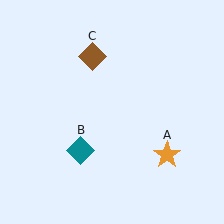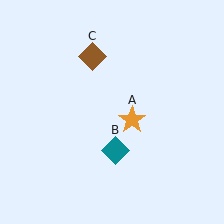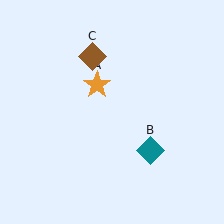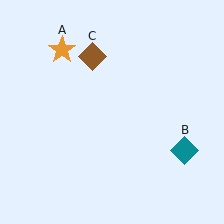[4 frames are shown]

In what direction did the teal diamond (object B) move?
The teal diamond (object B) moved right.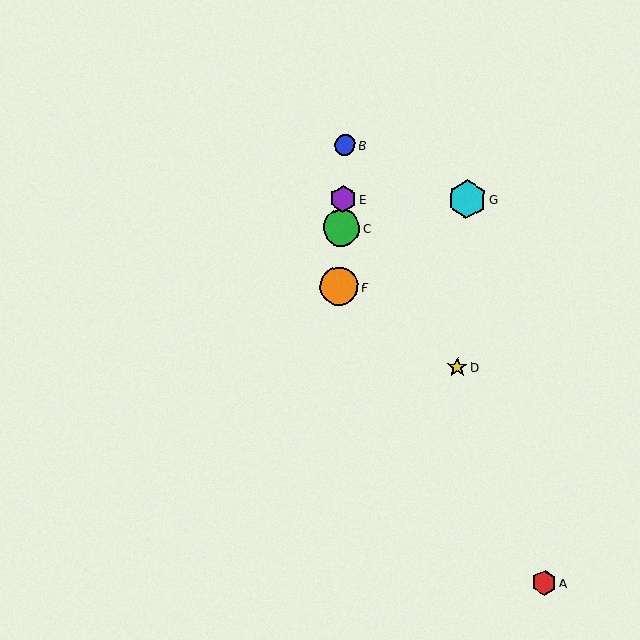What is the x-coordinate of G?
Object G is at x≈467.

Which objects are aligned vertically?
Objects B, C, E, F are aligned vertically.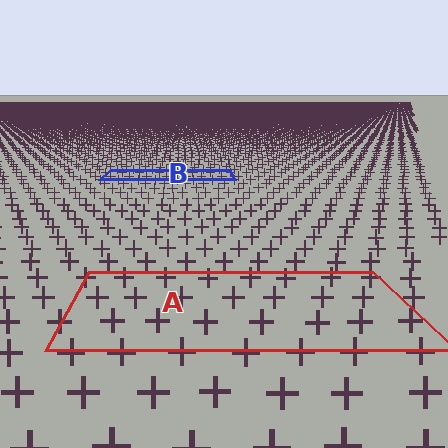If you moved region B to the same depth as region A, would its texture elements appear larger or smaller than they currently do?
They would appear larger. At a closer depth, the same texture elements are projected at a bigger on-screen size.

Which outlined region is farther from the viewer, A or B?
Region B is farther from the viewer — the texture elements inside it appear smaller and more densely packed.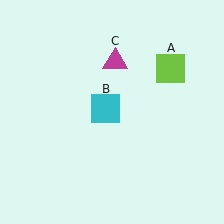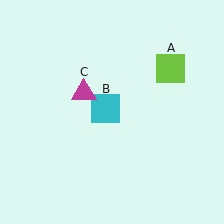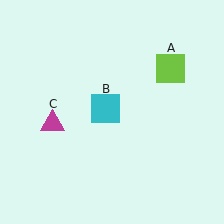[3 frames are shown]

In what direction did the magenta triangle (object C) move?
The magenta triangle (object C) moved down and to the left.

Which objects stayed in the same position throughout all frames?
Lime square (object A) and cyan square (object B) remained stationary.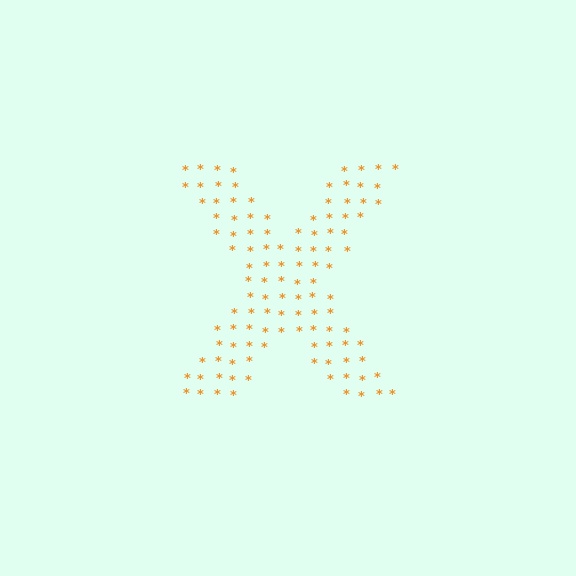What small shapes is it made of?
It is made of small asterisks.